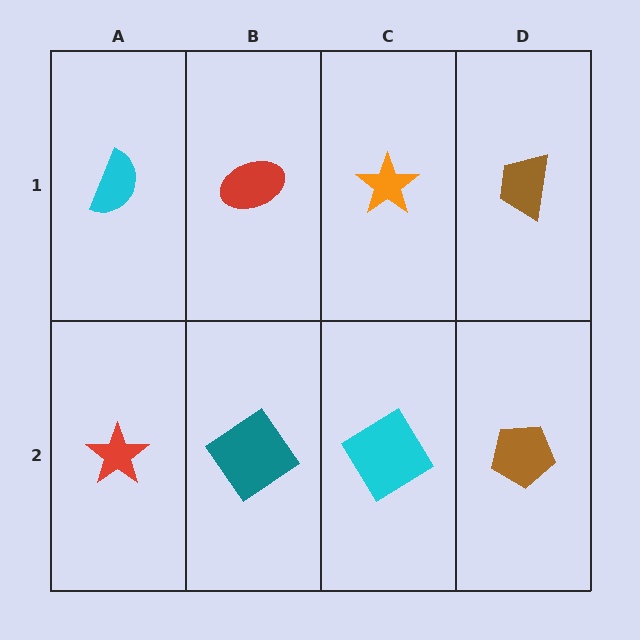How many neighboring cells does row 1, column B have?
3.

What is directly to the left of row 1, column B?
A cyan semicircle.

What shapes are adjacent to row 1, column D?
A brown pentagon (row 2, column D), an orange star (row 1, column C).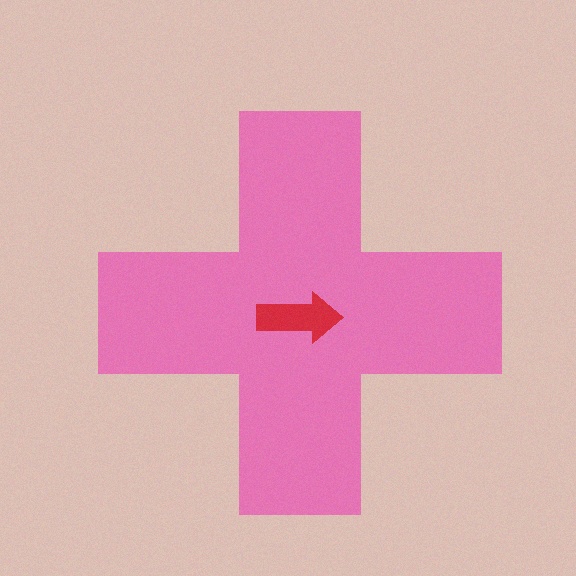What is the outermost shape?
The pink cross.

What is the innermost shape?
The red arrow.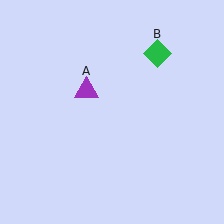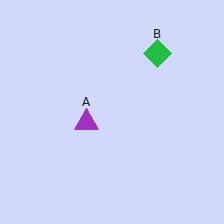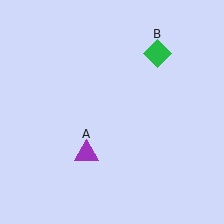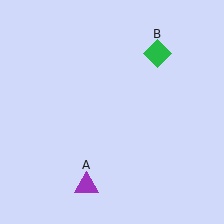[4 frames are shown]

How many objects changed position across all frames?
1 object changed position: purple triangle (object A).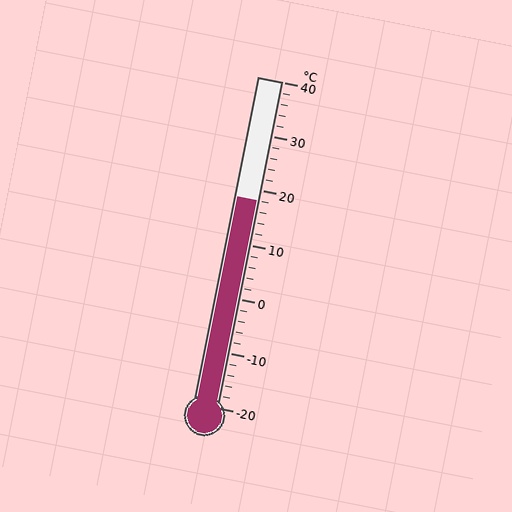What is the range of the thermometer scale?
The thermometer scale ranges from -20°C to 40°C.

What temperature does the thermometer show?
The thermometer shows approximately 18°C.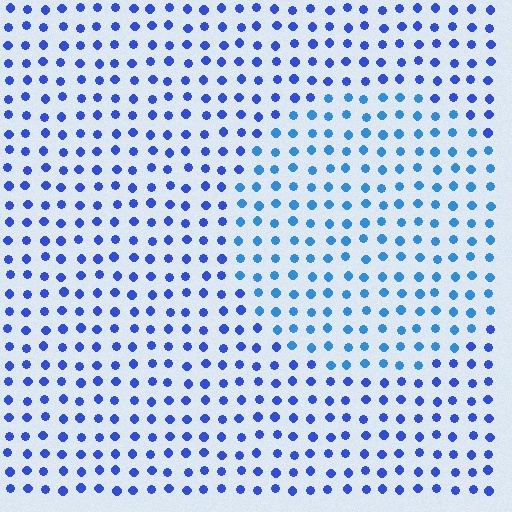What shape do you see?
I see a circle.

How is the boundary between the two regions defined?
The boundary is defined purely by a slight shift in hue (about 24 degrees). Spacing, size, and orientation are identical on both sides.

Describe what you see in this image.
The image is filled with small blue elements in a uniform arrangement. A circle-shaped region is visible where the elements are tinted to a slightly different hue, forming a subtle color boundary.